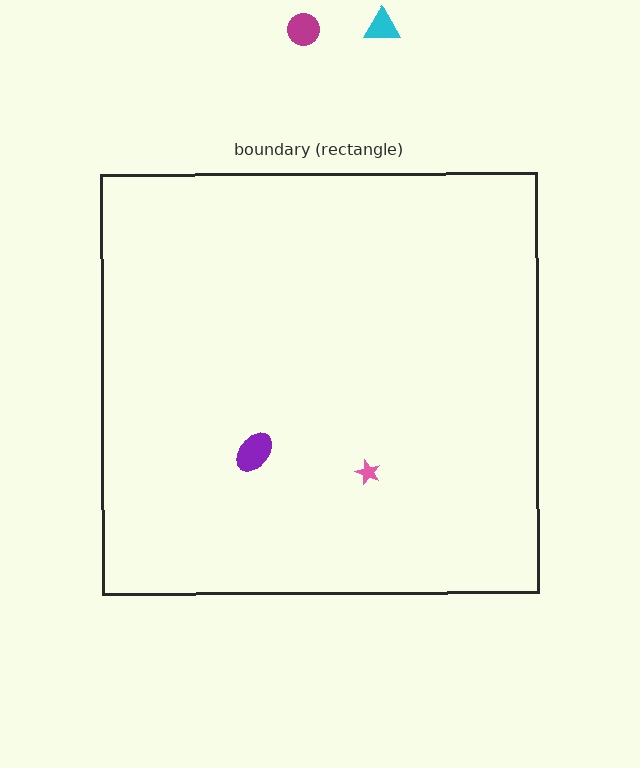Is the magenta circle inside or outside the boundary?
Outside.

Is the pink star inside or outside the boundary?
Inside.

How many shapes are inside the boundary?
2 inside, 2 outside.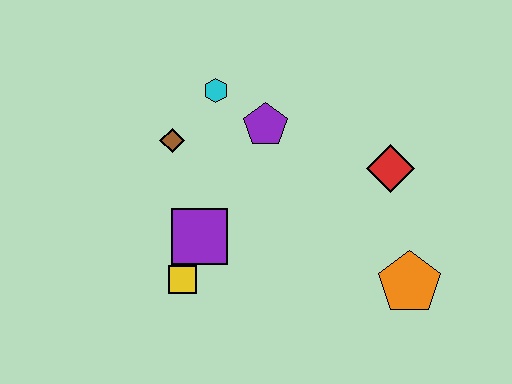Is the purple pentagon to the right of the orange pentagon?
No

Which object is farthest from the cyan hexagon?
The orange pentagon is farthest from the cyan hexagon.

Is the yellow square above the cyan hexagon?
No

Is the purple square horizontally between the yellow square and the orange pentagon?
Yes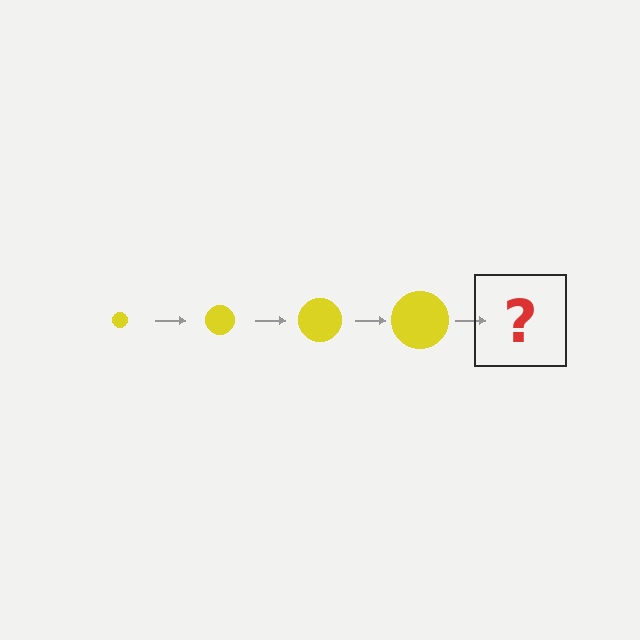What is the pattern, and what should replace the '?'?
The pattern is that the circle gets progressively larger each step. The '?' should be a yellow circle, larger than the previous one.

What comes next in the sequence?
The next element should be a yellow circle, larger than the previous one.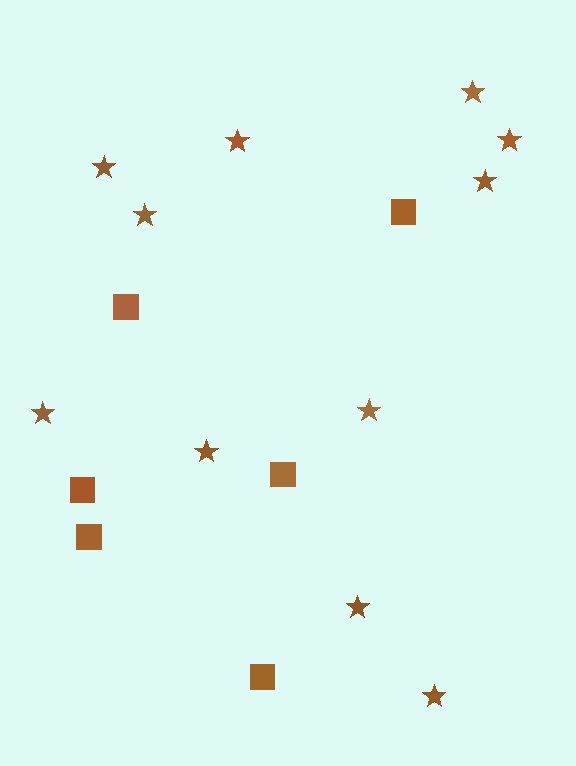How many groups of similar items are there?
There are 2 groups: one group of squares (6) and one group of stars (11).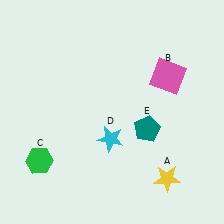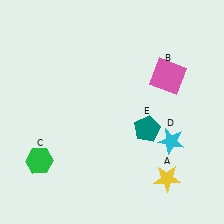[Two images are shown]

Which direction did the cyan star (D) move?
The cyan star (D) moved right.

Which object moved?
The cyan star (D) moved right.